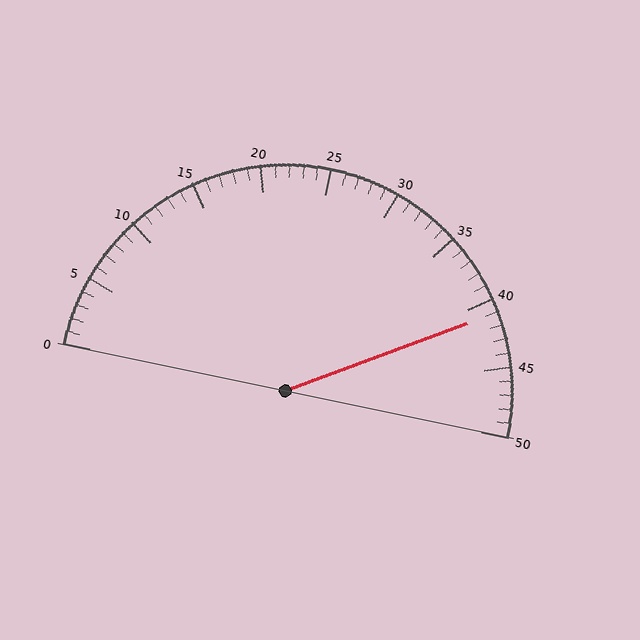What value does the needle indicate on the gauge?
The needle indicates approximately 41.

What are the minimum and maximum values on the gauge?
The gauge ranges from 0 to 50.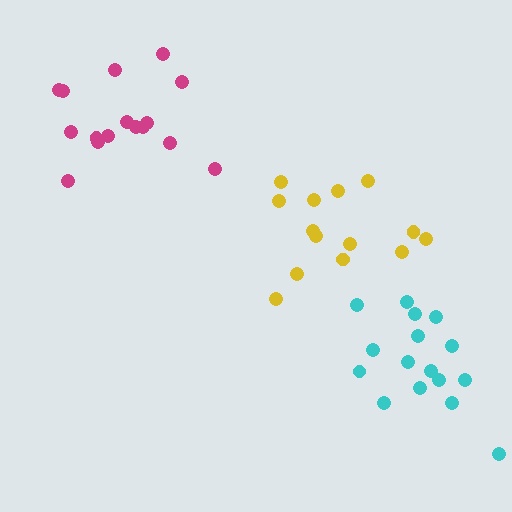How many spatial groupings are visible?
There are 3 spatial groupings.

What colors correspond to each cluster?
The clusters are colored: cyan, yellow, magenta.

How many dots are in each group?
Group 1: 16 dots, Group 2: 14 dots, Group 3: 16 dots (46 total).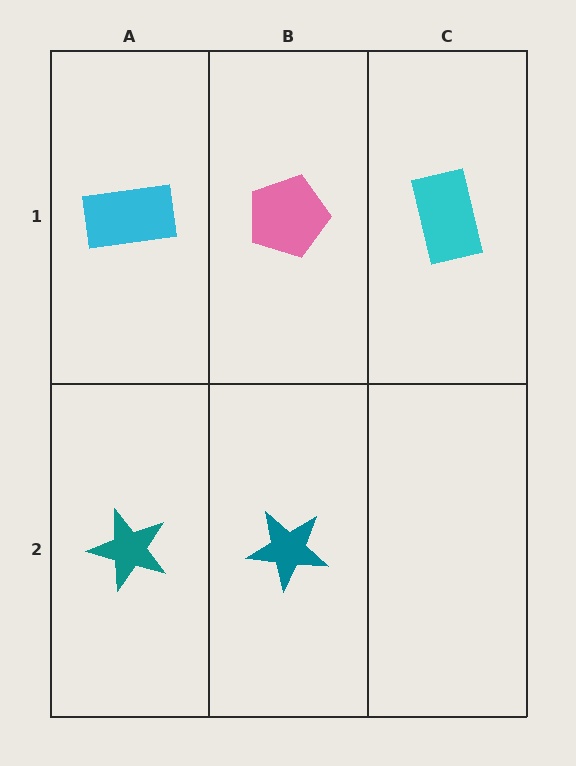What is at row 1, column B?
A pink pentagon.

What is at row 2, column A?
A teal star.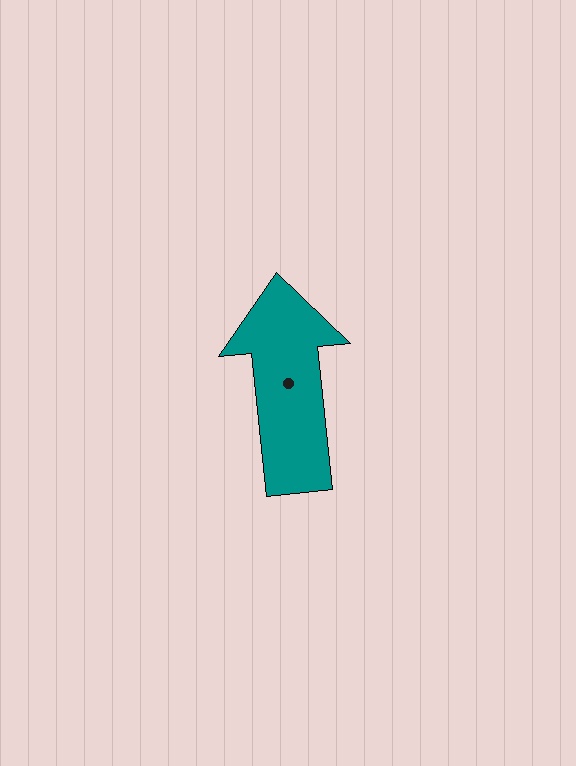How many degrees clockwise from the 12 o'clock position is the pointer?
Approximately 354 degrees.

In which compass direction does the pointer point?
North.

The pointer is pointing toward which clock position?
Roughly 12 o'clock.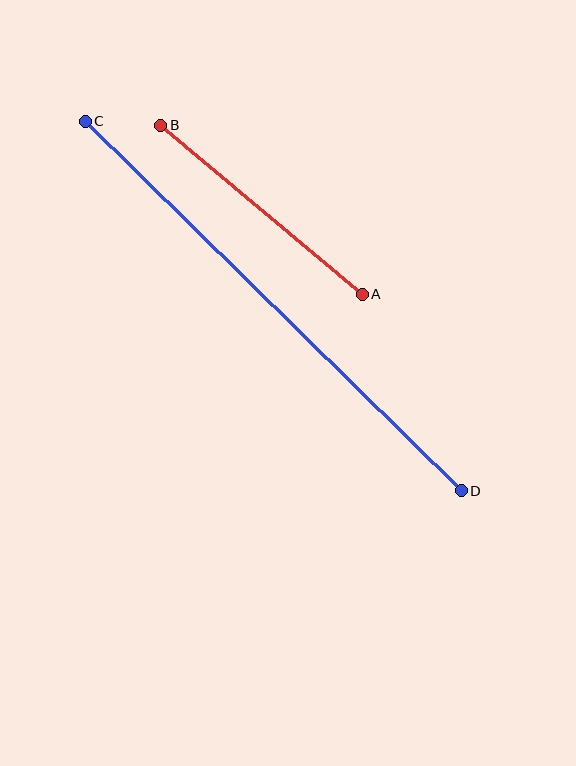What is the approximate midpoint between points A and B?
The midpoint is at approximately (262, 210) pixels.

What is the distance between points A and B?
The distance is approximately 263 pixels.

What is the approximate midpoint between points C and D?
The midpoint is at approximately (273, 306) pixels.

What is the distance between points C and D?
The distance is approximately 527 pixels.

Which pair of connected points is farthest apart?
Points C and D are farthest apart.